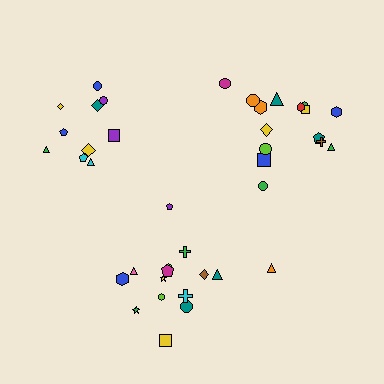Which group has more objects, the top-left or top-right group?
The top-right group.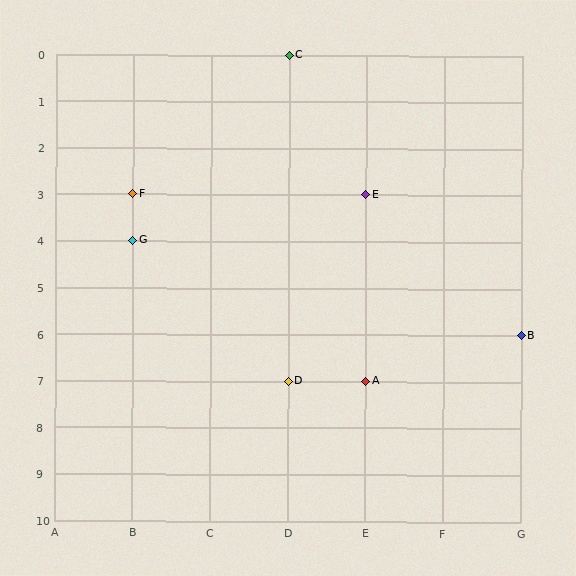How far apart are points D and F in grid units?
Points D and F are 2 columns and 4 rows apart (about 4.5 grid units diagonally).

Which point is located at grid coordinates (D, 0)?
Point C is at (D, 0).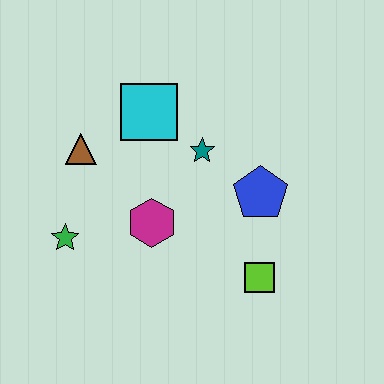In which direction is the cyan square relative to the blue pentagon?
The cyan square is to the left of the blue pentagon.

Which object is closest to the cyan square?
The teal star is closest to the cyan square.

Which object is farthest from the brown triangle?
The lime square is farthest from the brown triangle.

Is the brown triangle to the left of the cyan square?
Yes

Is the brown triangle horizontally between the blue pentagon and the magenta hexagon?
No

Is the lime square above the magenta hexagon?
No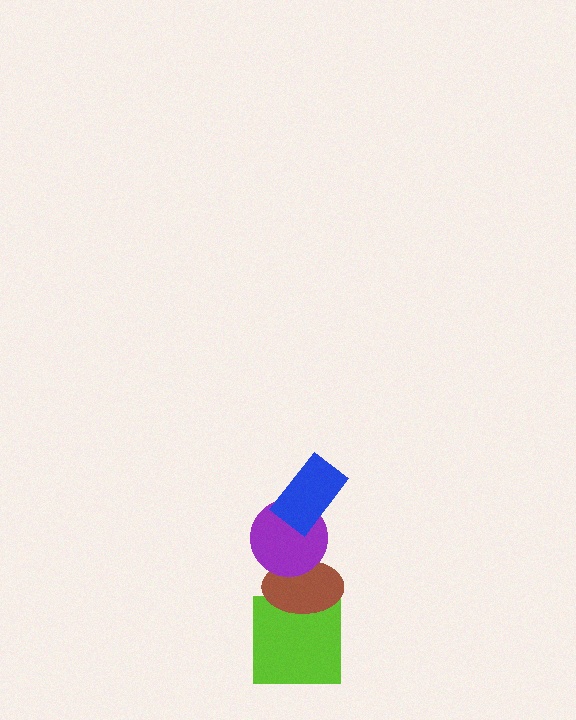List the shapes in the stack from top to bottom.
From top to bottom: the blue rectangle, the purple circle, the brown ellipse, the lime square.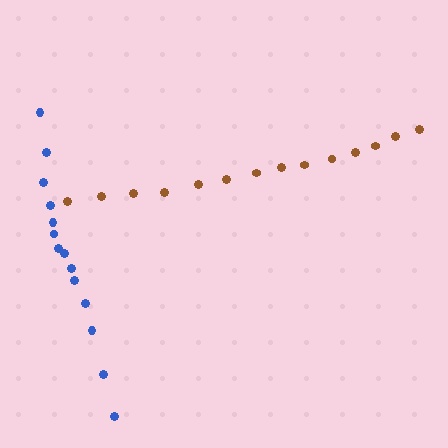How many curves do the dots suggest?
There are 2 distinct paths.